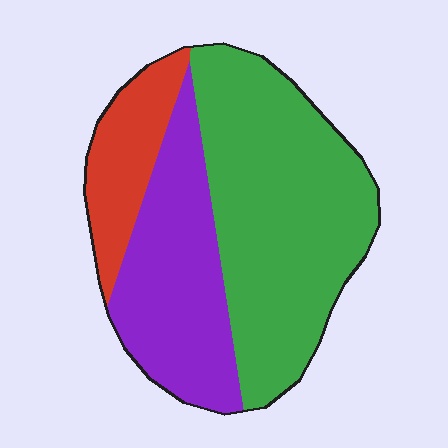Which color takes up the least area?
Red, at roughly 15%.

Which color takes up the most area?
Green, at roughly 55%.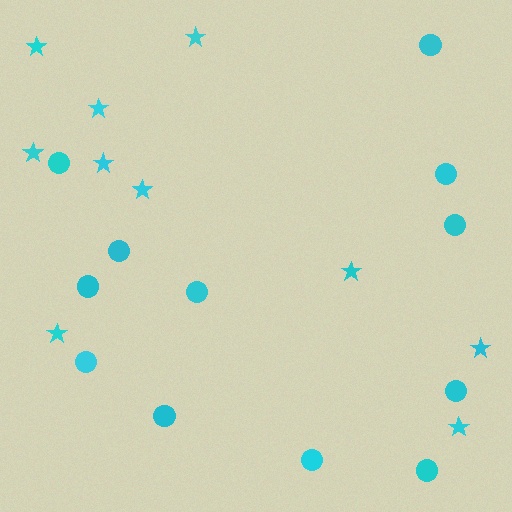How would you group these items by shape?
There are 2 groups: one group of circles (12) and one group of stars (10).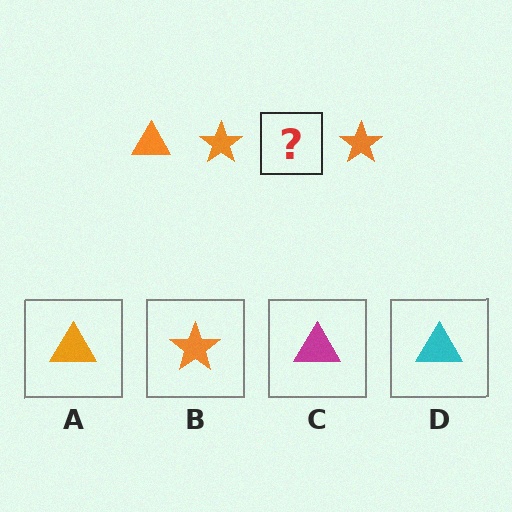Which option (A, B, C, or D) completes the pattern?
A.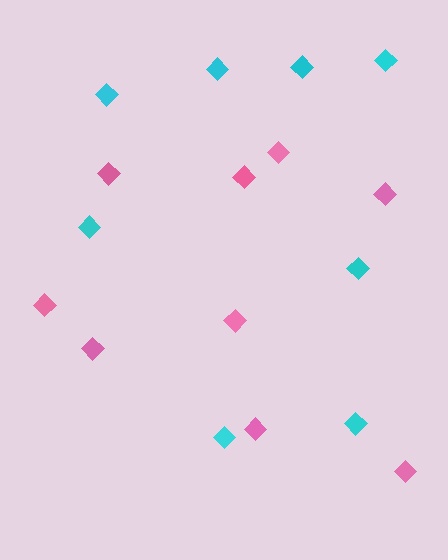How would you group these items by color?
There are 2 groups: one group of cyan diamonds (8) and one group of pink diamonds (9).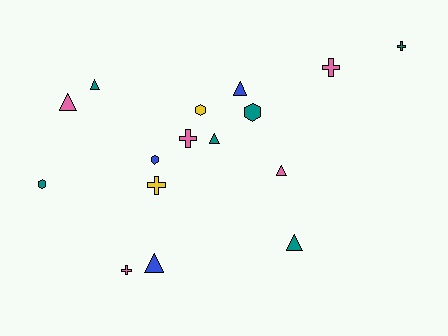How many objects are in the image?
There are 16 objects.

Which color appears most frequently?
Teal, with 6 objects.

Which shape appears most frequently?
Triangle, with 7 objects.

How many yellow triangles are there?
There are no yellow triangles.